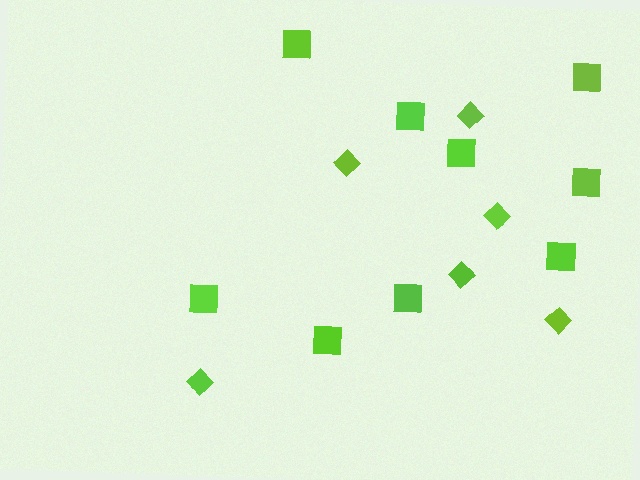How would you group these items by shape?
There are 2 groups: one group of diamonds (6) and one group of squares (9).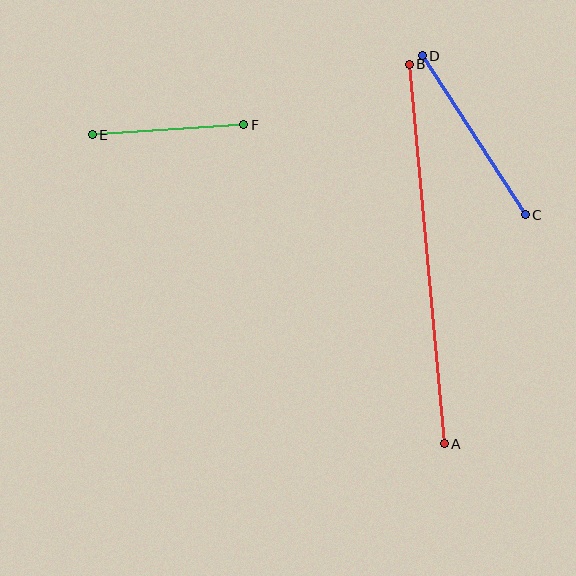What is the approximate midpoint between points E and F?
The midpoint is at approximately (168, 130) pixels.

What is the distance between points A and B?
The distance is approximately 381 pixels.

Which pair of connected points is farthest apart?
Points A and B are farthest apart.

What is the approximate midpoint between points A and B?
The midpoint is at approximately (427, 254) pixels.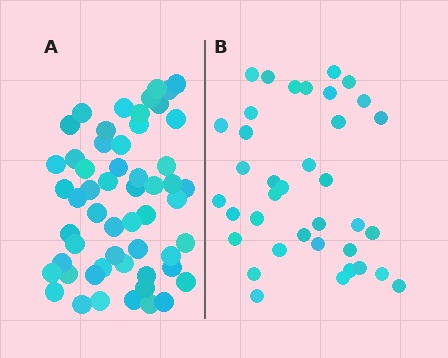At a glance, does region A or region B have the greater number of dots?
Region A (the left region) has more dots.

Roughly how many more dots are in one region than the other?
Region A has approximately 20 more dots than region B.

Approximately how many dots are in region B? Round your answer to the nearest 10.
About 40 dots. (The exact count is 37, which rounds to 40.)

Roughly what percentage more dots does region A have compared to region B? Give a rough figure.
About 50% more.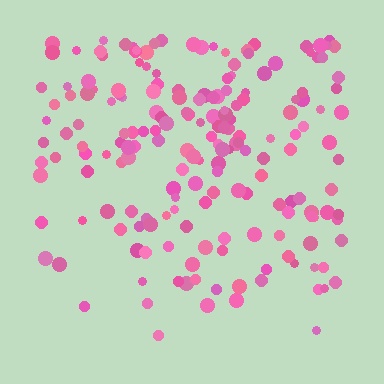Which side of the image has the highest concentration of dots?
The top.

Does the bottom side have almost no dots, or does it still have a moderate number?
Still a moderate number, just noticeably fewer than the top.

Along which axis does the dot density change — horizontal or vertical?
Vertical.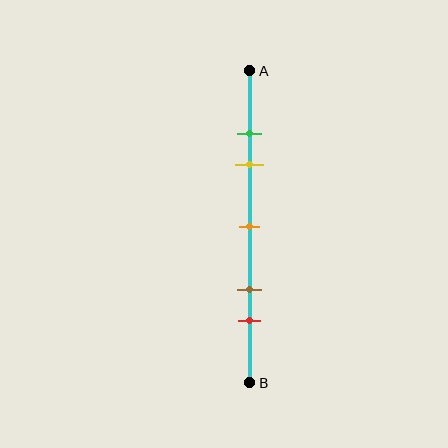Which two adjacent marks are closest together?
The green and yellow marks are the closest adjacent pair.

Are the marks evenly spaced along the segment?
No, the marks are not evenly spaced.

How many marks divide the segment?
There are 5 marks dividing the segment.